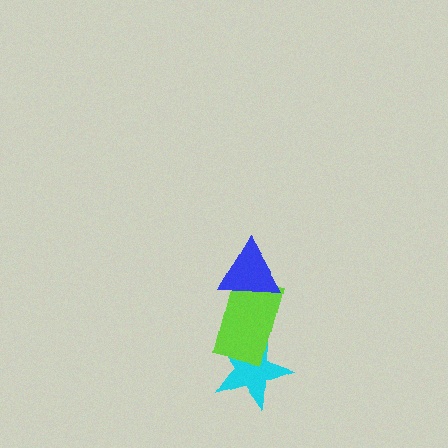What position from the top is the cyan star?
The cyan star is 3rd from the top.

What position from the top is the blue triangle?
The blue triangle is 1st from the top.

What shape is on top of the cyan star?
The lime rectangle is on top of the cyan star.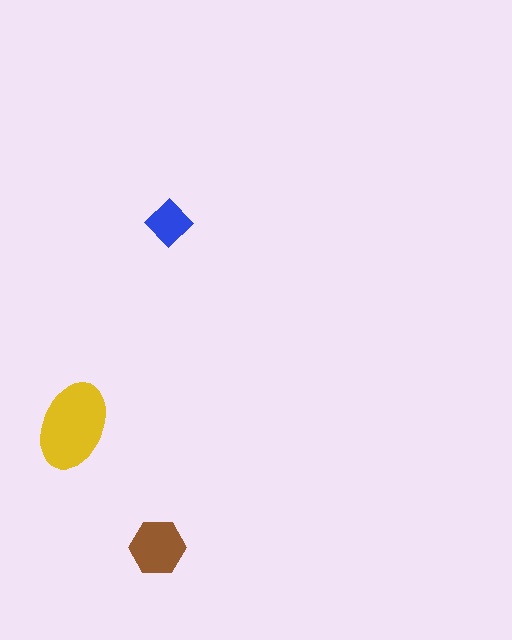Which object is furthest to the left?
The yellow ellipse is leftmost.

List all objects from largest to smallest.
The yellow ellipse, the brown hexagon, the blue diamond.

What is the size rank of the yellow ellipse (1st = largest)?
1st.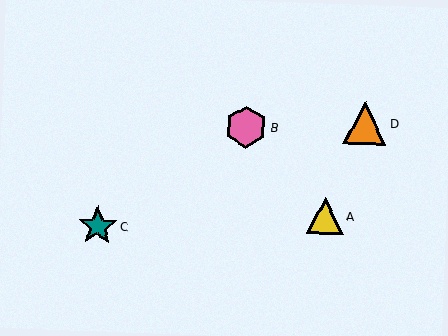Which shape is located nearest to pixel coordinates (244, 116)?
The pink hexagon (labeled B) at (246, 127) is nearest to that location.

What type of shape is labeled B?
Shape B is a pink hexagon.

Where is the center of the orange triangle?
The center of the orange triangle is at (365, 123).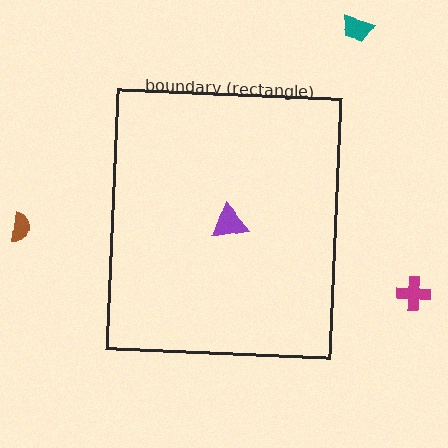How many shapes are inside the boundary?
1 inside, 3 outside.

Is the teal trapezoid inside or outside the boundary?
Outside.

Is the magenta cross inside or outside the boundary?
Outside.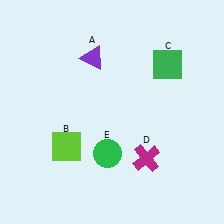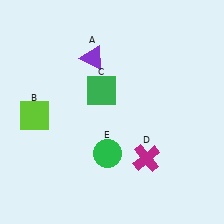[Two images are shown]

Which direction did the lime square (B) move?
The lime square (B) moved left.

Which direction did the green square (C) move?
The green square (C) moved left.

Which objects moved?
The objects that moved are: the lime square (B), the green square (C).